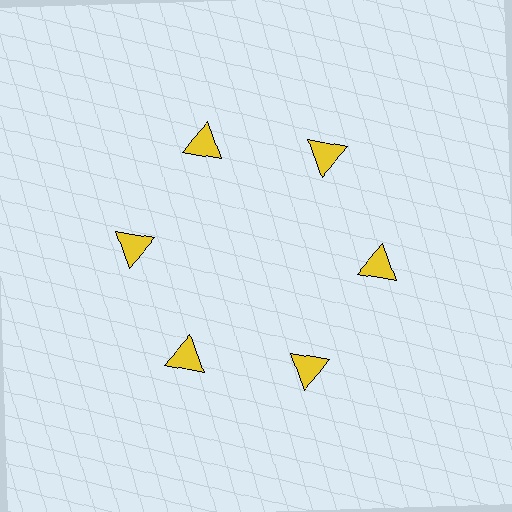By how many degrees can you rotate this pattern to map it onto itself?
The pattern maps onto itself every 60 degrees of rotation.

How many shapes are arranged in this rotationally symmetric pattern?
There are 6 shapes, arranged in 6 groups of 1.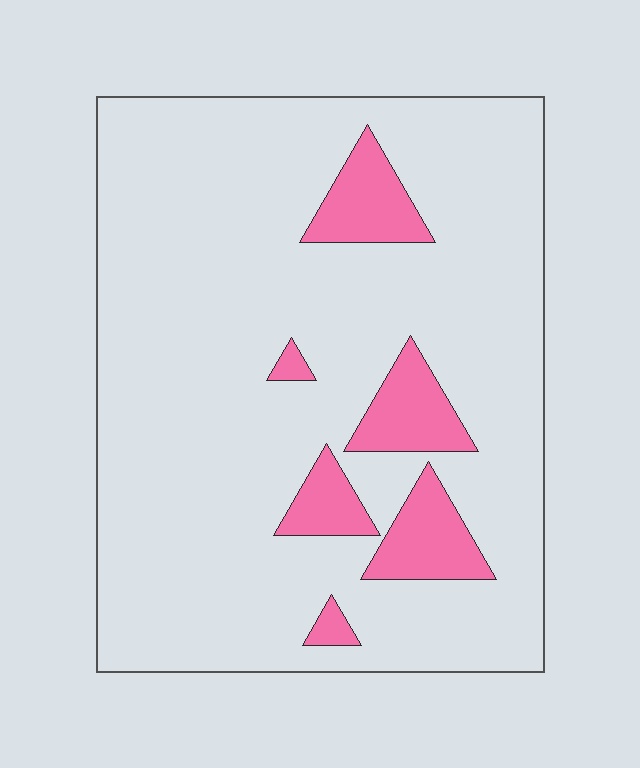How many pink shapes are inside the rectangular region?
6.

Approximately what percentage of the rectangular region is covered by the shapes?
Approximately 10%.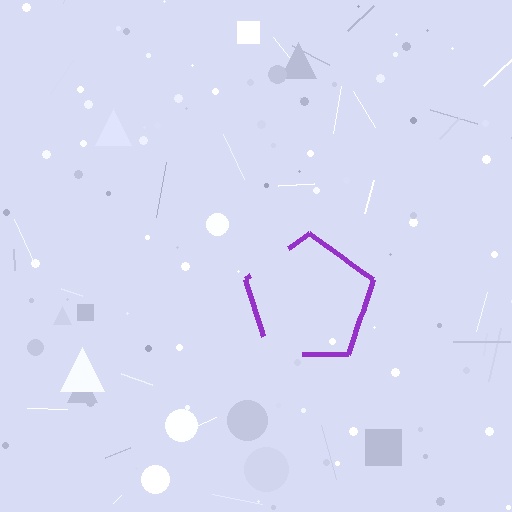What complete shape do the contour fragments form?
The contour fragments form a pentagon.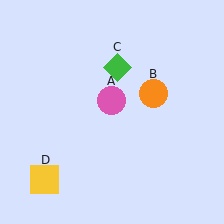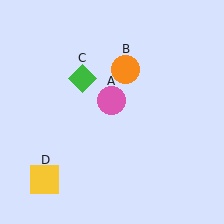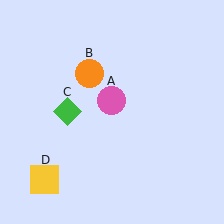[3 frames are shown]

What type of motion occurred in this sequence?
The orange circle (object B), green diamond (object C) rotated counterclockwise around the center of the scene.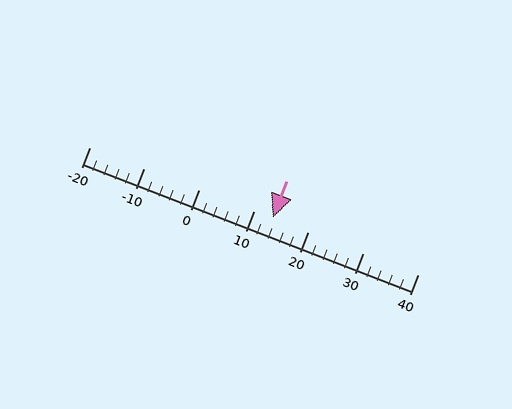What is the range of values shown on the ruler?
The ruler shows values from -20 to 40.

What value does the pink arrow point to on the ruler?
The pink arrow points to approximately 14.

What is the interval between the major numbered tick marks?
The major tick marks are spaced 10 units apart.